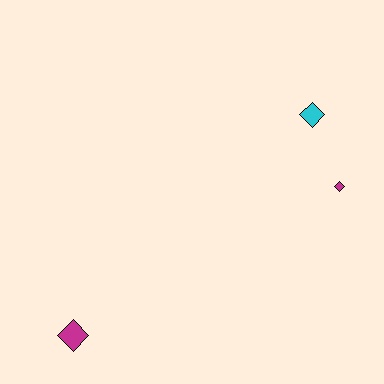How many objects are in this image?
There are 3 objects.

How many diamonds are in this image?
There are 3 diamonds.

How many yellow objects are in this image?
There are no yellow objects.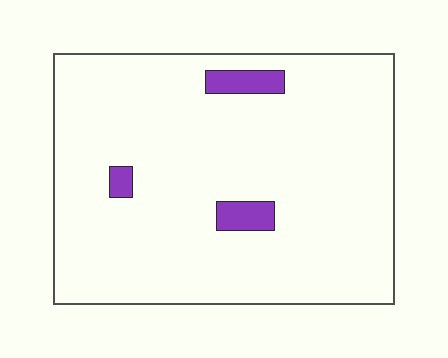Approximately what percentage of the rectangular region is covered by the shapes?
Approximately 5%.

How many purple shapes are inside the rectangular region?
3.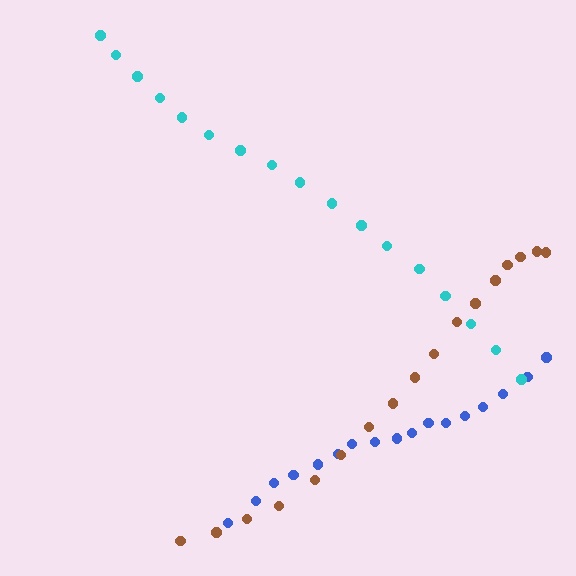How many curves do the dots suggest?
There are 3 distinct paths.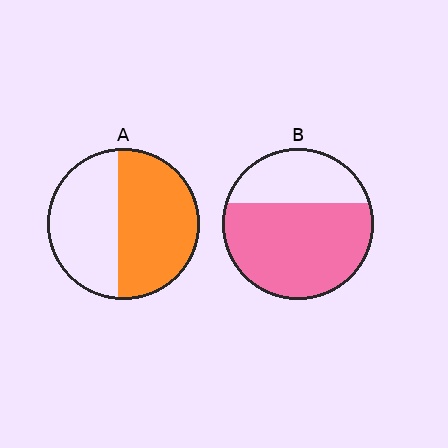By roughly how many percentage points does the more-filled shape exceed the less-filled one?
By roughly 15 percentage points (B over A).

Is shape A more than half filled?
Yes.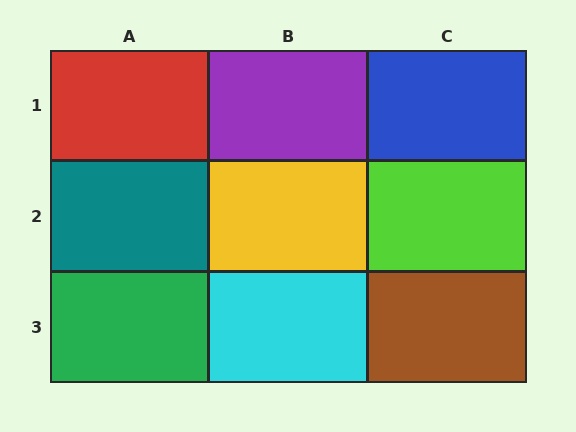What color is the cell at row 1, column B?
Purple.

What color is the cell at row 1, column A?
Red.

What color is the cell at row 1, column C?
Blue.